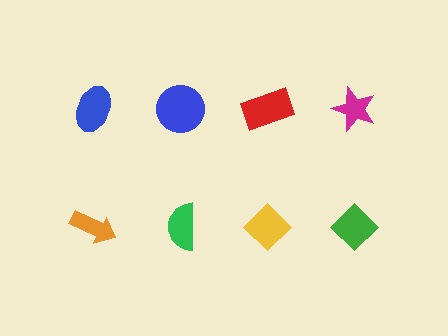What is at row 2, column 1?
An orange arrow.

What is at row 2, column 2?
A green semicircle.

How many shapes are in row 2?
4 shapes.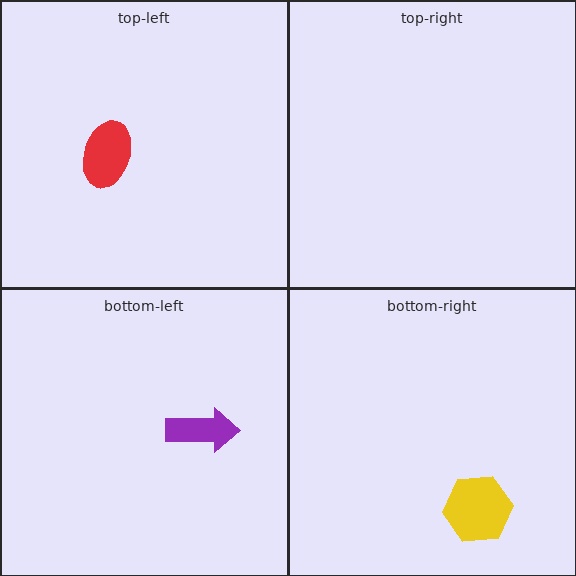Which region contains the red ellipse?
The top-left region.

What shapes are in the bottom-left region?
The purple arrow.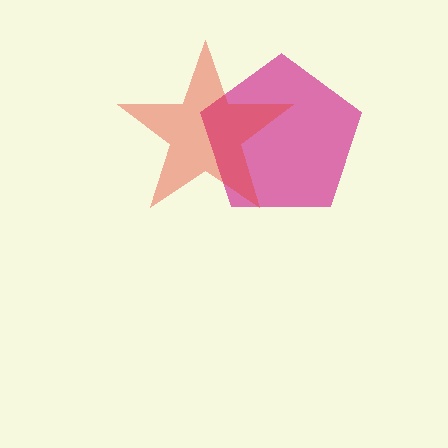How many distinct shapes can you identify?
There are 2 distinct shapes: a magenta pentagon, a red star.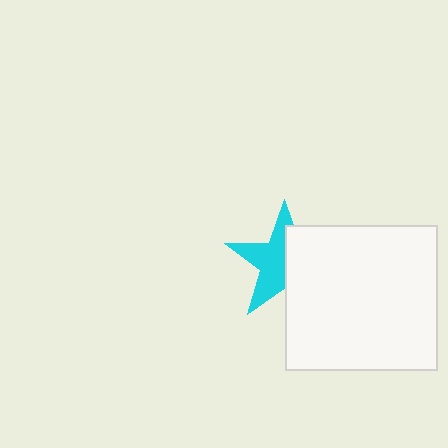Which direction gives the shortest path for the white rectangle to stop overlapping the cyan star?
Moving right gives the shortest separation.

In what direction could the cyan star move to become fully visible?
The cyan star could move left. That would shift it out from behind the white rectangle entirely.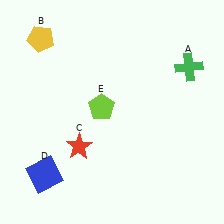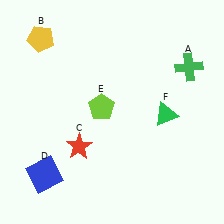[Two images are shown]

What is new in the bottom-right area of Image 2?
A green triangle (F) was added in the bottom-right area of Image 2.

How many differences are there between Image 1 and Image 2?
There is 1 difference between the two images.